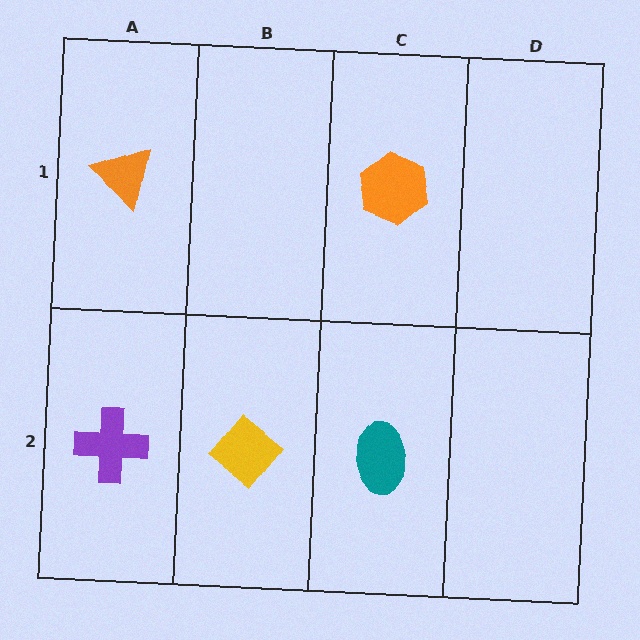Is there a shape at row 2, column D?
No, that cell is empty.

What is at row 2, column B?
A yellow diamond.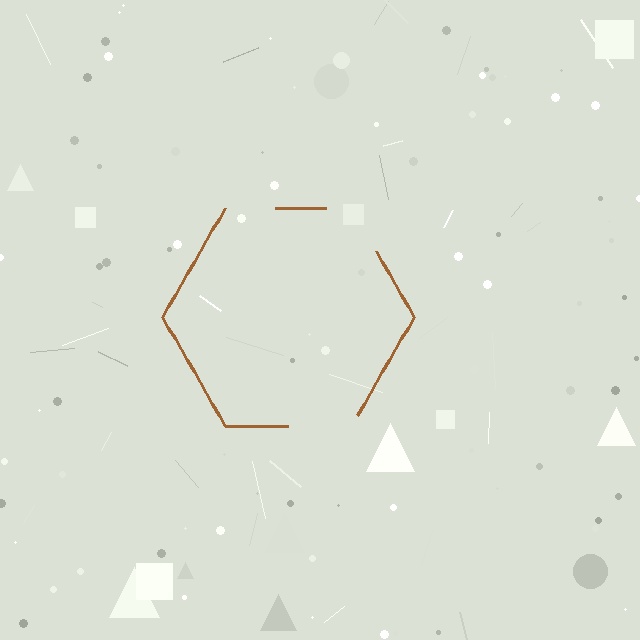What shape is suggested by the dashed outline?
The dashed outline suggests a hexagon.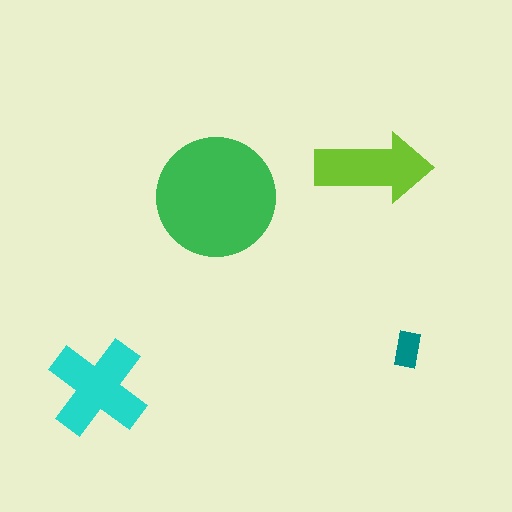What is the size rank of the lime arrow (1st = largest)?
3rd.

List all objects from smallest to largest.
The teal rectangle, the lime arrow, the cyan cross, the green circle.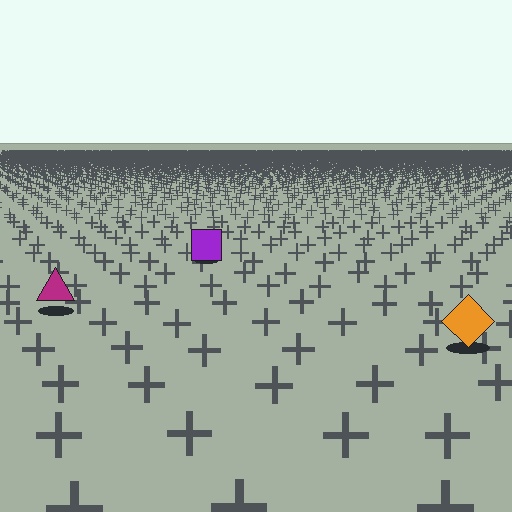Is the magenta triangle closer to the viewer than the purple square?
Yes. The magenta triangle is closer — you can tell from the texture gradient: the ground texture is coarser near it.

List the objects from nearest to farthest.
From nearest to farthest: the orange diamond, the magenta triangle, the purple square.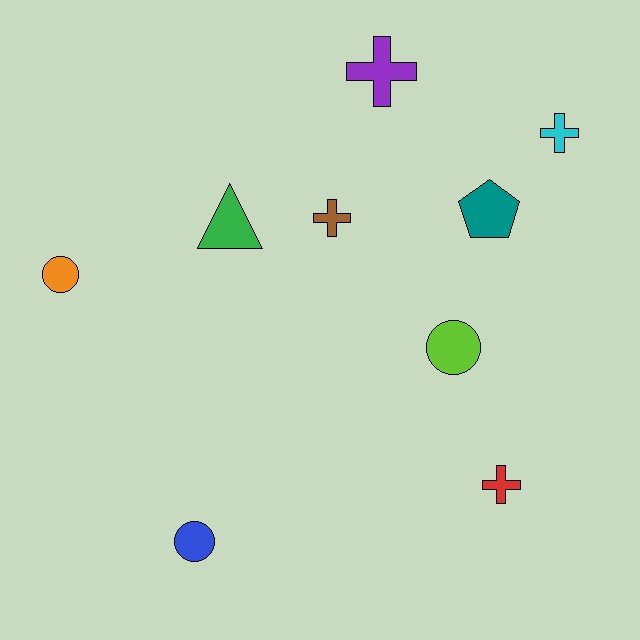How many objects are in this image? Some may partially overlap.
There are 9 objects.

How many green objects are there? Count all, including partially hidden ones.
There is 1 green object.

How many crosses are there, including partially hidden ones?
There are 4 crosses.